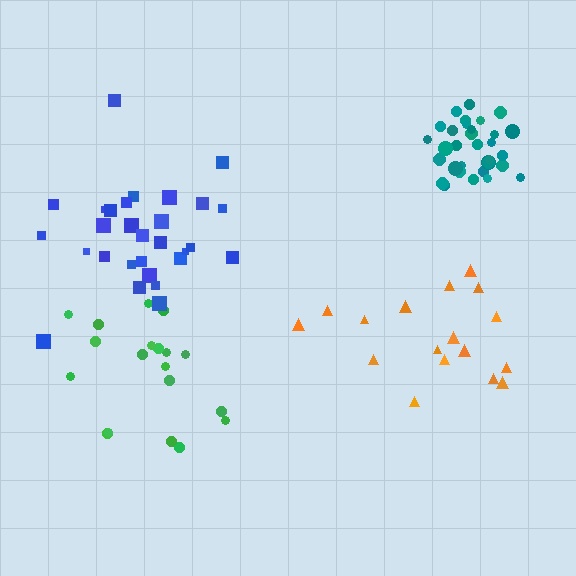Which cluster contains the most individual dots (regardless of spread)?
Teal (33).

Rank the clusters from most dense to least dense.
teal, blue, orange, green.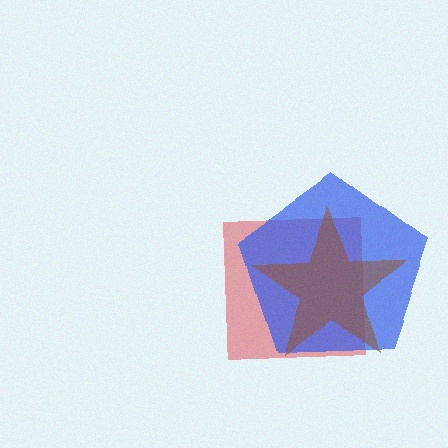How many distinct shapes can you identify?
There are 3 distinct shapes: a red square, a blue pentagon, a brown star.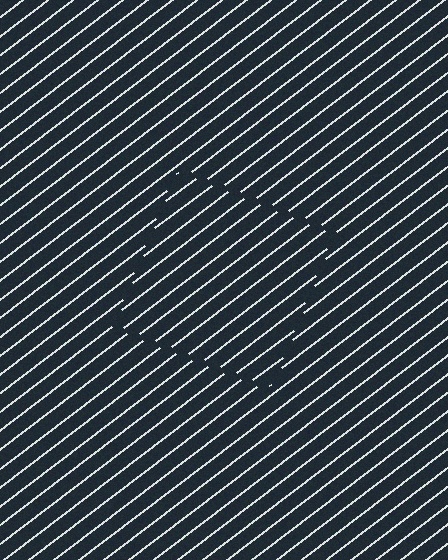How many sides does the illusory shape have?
4 sides — the line-ends trace a square.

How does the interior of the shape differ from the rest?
The interior of the shape contains the same grating, shifted by half a period — the contour is defined by the phase discontinuity where line-ends from the inner and outer gratings abut.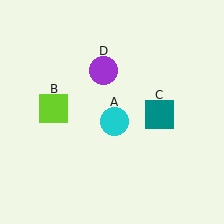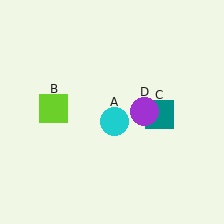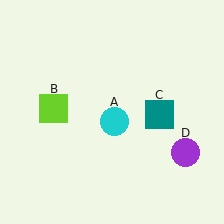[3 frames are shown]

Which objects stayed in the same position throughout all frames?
Cyan circle (object A) and lime square (object B) and teal square (object C) remained stationary.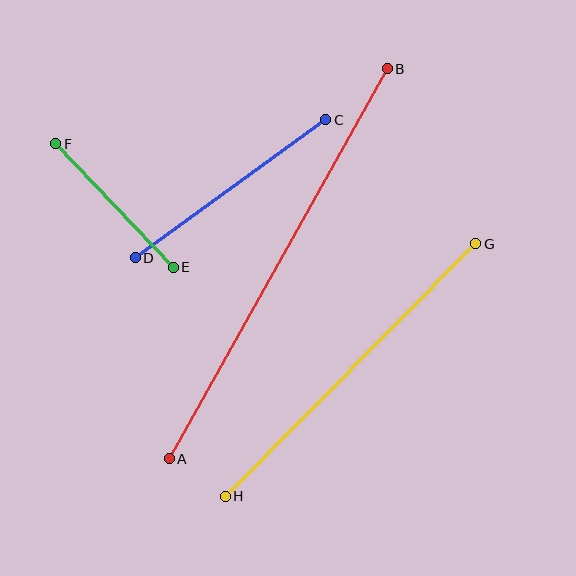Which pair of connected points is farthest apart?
Points A and B are farthest apart.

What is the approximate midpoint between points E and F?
The midpoint is at approximately (114, 206) pixels.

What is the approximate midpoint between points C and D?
The midpoint is at approximately (230, 189) pixels.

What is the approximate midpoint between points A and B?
The midpoint is at approximately (278, 264) pixels.